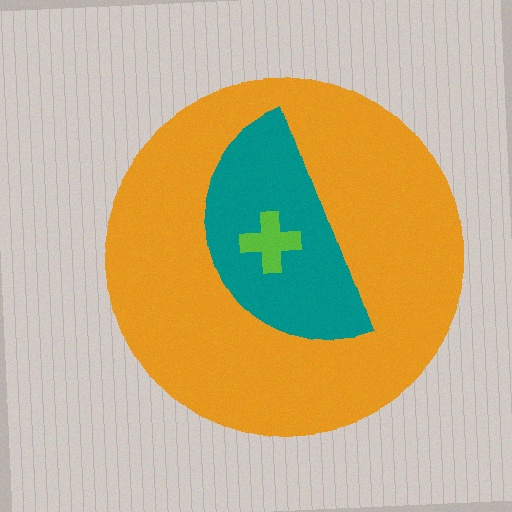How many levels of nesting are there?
3.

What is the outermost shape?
The orange circle.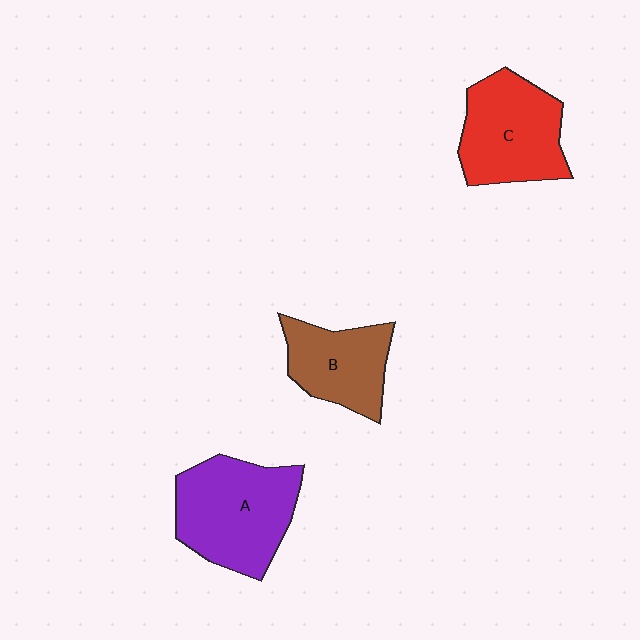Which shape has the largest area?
Shape A (purple).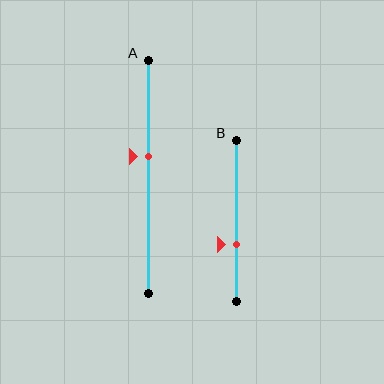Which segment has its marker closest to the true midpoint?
Segment A has its marker closest to the true midpoint.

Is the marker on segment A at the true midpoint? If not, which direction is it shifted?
No, the marker on segment A is shifted upward by about 9% of the segment length.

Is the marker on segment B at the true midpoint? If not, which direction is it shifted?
No, the marker on segment B is shifted downward by about 15% of the segment length.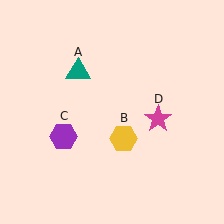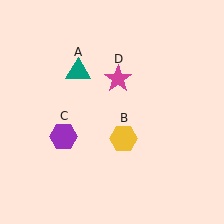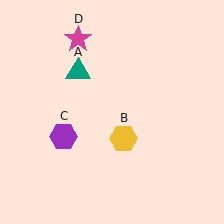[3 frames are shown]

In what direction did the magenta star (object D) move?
The magenta star (object D) moved up and to the left.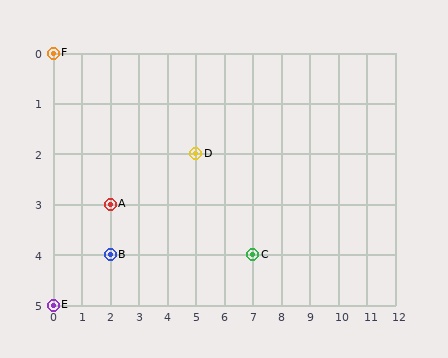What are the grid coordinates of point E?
Point E is at grid coordinates (0, 5).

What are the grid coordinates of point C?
Point C is at grid coordinates (7, 4).